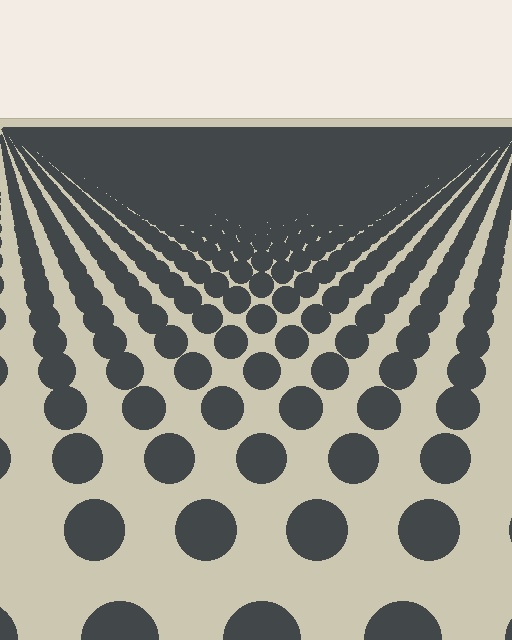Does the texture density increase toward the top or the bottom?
Density increases toward the top.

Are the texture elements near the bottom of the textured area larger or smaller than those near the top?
Larger. Near the bottom, elements are closer to the viewer and appear at a bigger on-screen size.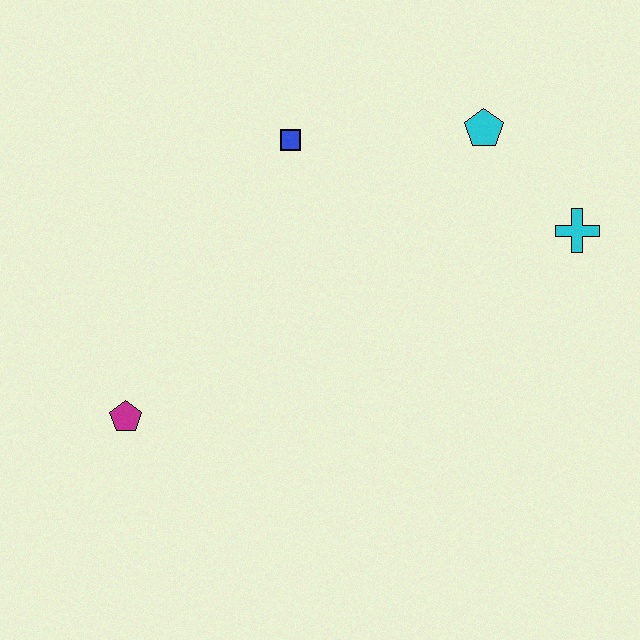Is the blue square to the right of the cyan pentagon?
No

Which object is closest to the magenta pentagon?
The blue square is closest to the magenta pentagon.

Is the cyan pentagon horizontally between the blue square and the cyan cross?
Yes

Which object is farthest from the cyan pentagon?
The magenta pentagon is farthest from the cyan pentagon.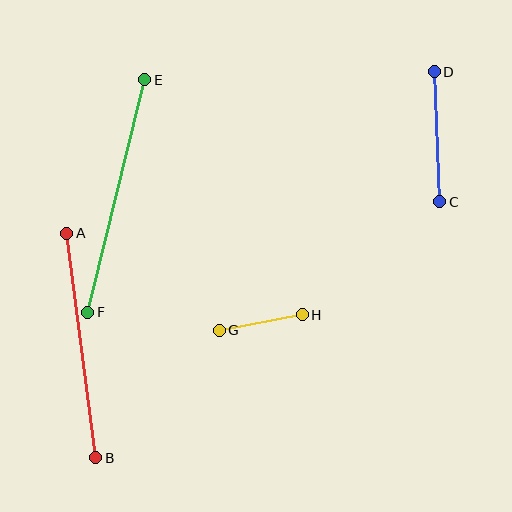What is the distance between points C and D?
The distance is approximately 130 pixels.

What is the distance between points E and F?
The distance is approximately 239 pixels.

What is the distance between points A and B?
The distance is approximately 226 pixels.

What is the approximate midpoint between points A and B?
The midpoint is at approximately (81, 346) pixels.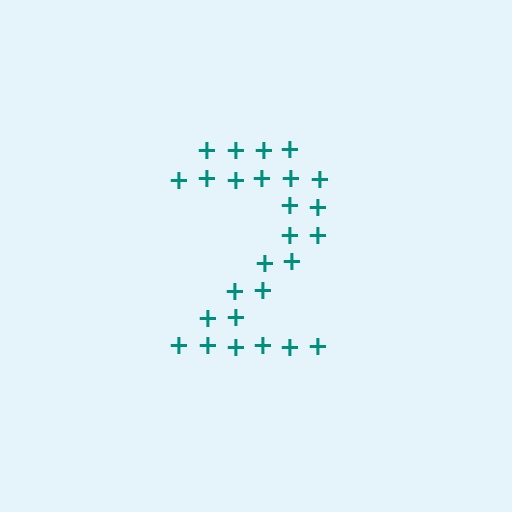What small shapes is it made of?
It is made of small plus signs.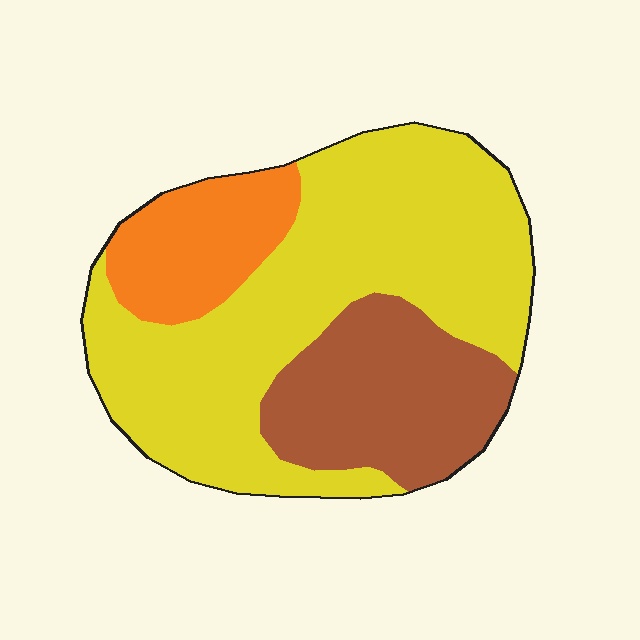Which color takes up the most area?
Yellow, at roughly 60%.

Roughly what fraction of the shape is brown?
Brown takes up between a quarter and a half of the shape.